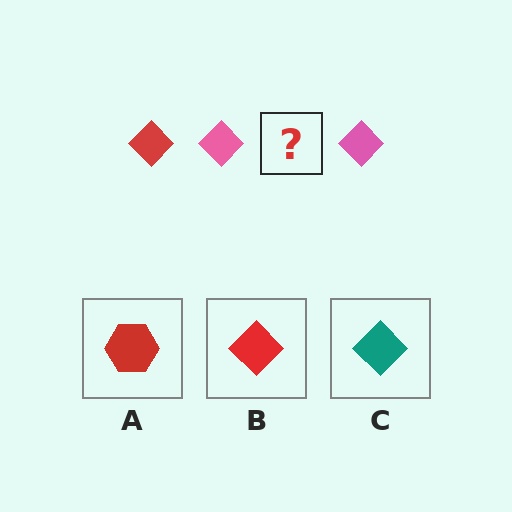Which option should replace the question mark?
Option B.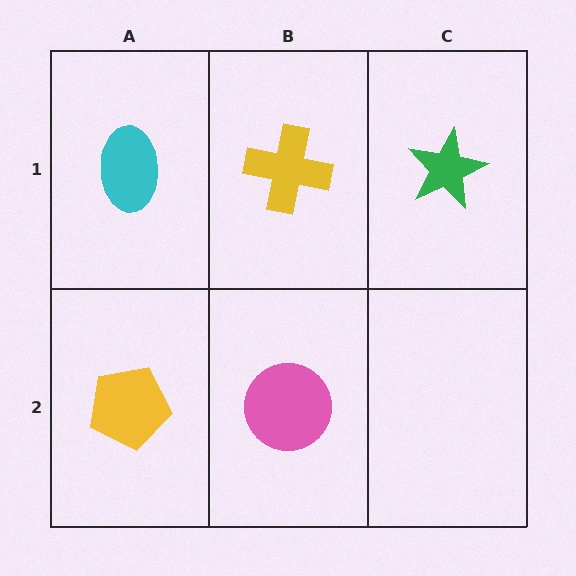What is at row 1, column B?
A yellow cross.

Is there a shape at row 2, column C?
No, that cell is empty.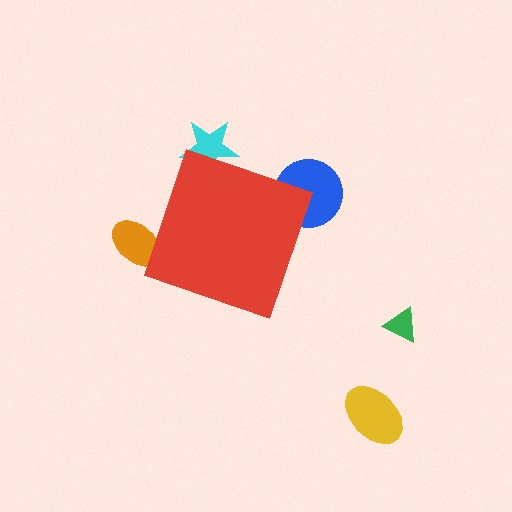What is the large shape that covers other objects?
A red diamond.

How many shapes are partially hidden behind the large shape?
3 shapes are partially hidden.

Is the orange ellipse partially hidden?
Yes, the orange ellipse is partially hidden behind the red diamond.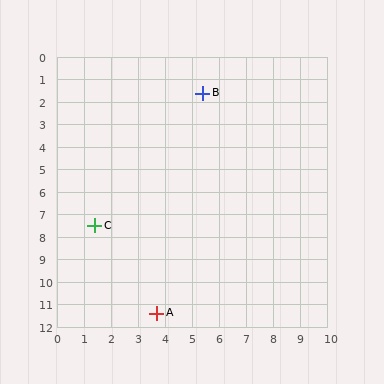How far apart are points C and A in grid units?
Points C and A are about 4.5 grid units apart.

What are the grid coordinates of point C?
Point C is at approximately (1.4, 7.5).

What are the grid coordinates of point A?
Point A is at approximately (3.7, 11.4).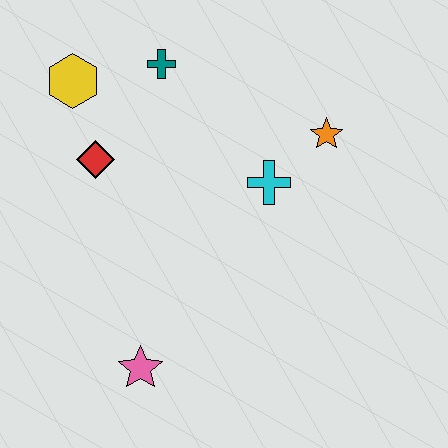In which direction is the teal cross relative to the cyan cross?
The teal cross is above the cyan cross.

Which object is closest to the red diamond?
The yellow hexagon is closest to the red diamond.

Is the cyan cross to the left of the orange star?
Yes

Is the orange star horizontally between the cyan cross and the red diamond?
No